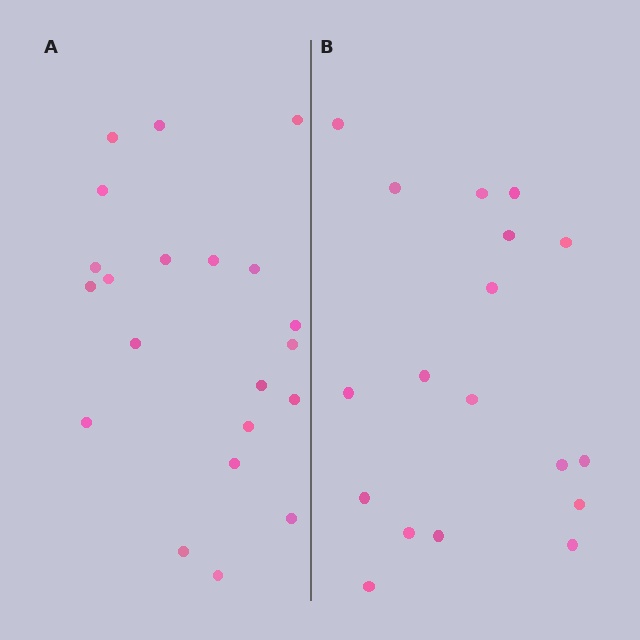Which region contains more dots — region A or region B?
Region A (the left region) has more dots.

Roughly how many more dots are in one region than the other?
Region A has just a few more — roughly 2 or 3 more dots than region B.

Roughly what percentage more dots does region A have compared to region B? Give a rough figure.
About 15% more.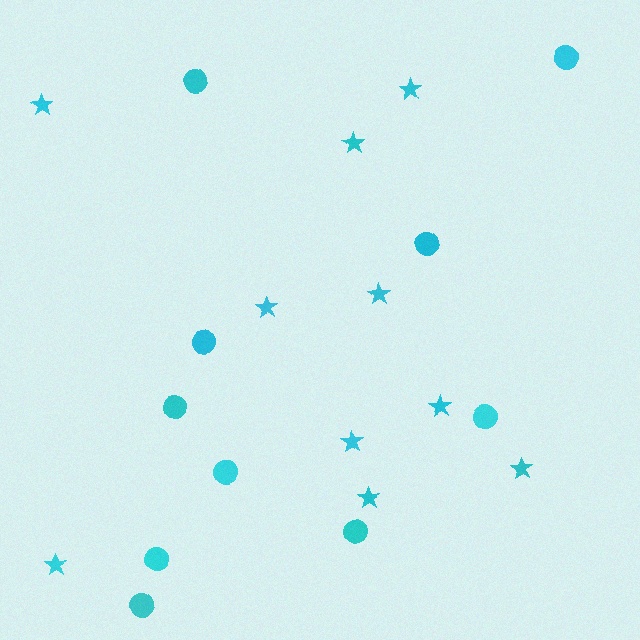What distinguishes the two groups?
There are 2 groups: one group of stars (10) and one group of circles (10).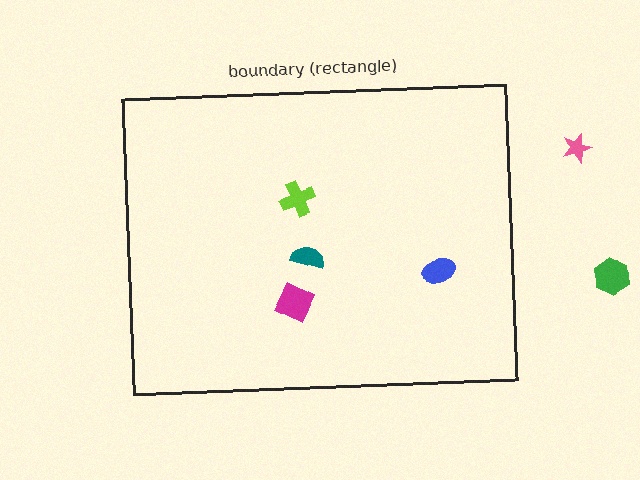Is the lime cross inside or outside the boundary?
Inside.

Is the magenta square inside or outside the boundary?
Inside.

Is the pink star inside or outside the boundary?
Outside.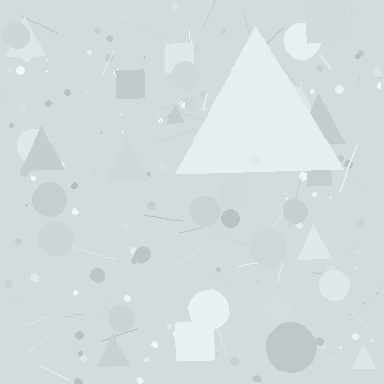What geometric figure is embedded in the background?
A triangle is embedded in the background.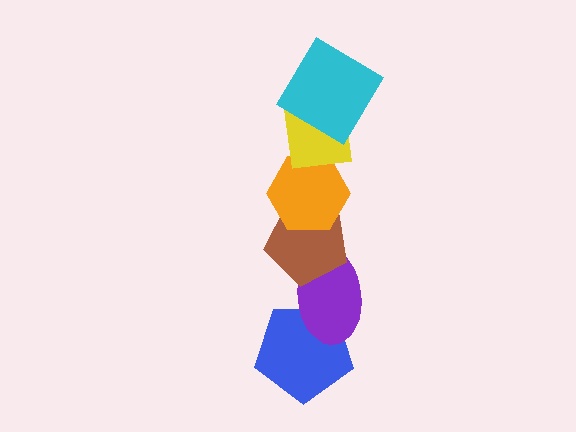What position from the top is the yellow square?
The yellow square is 2nd from the top.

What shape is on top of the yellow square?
The cyan diamond is on top of the yellow square.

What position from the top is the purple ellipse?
The purple ellipse is 5th from the top.